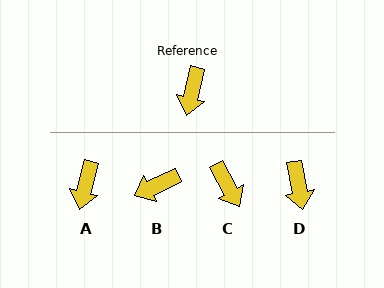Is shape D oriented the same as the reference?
No, it is off by about 24 degrees.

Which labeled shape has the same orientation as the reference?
A.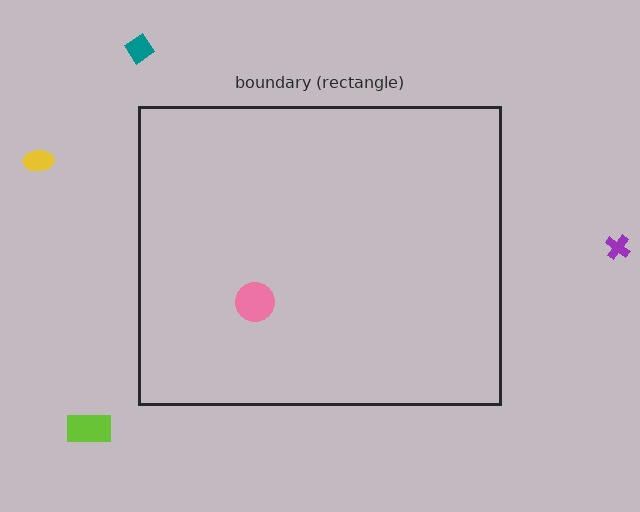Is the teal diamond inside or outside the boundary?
Outside.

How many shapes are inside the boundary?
1 inside, 4 outside.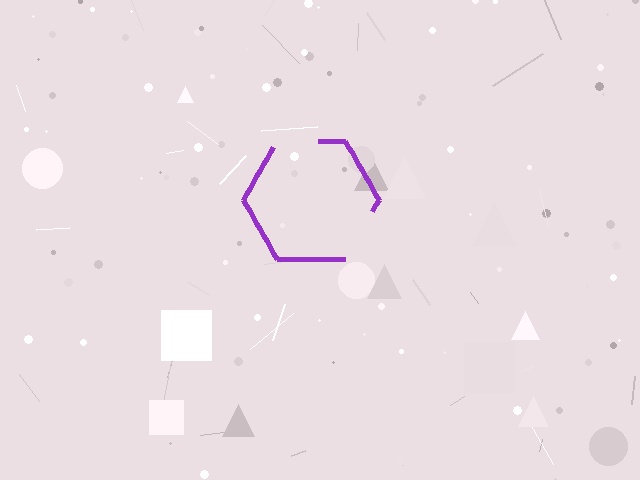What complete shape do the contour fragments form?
The contour fragments form a hexagon.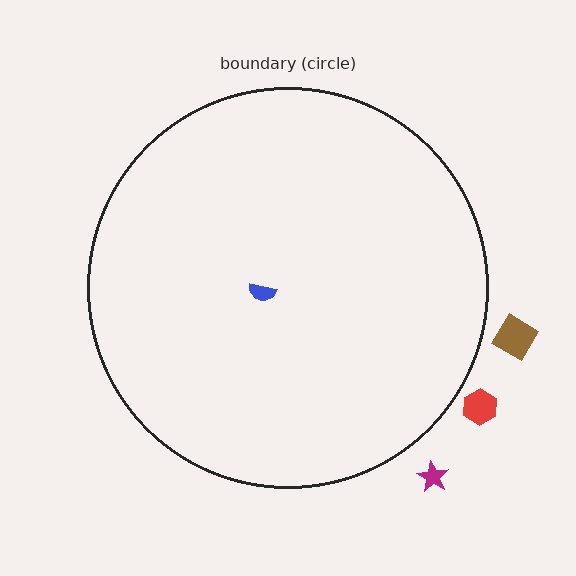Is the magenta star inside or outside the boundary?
Outside.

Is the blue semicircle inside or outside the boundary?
Inside.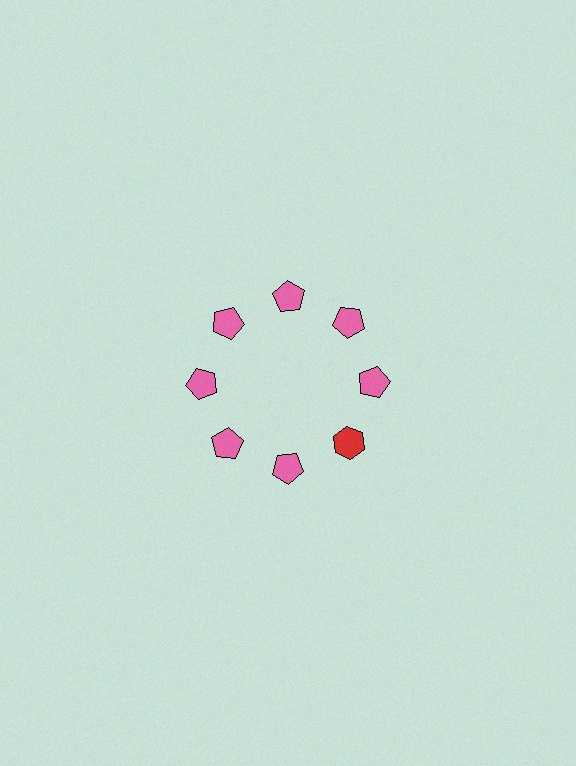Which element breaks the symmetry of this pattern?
The red hexagon at roughly the 4 o'clock position breaks the symmetry. All other shapes are pink pentagons.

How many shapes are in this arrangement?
There are 8 shapes arranged in a ring pattern.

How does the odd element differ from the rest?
It differs in both color (red instead of pink) and shape (hexagon instead of pentagon).